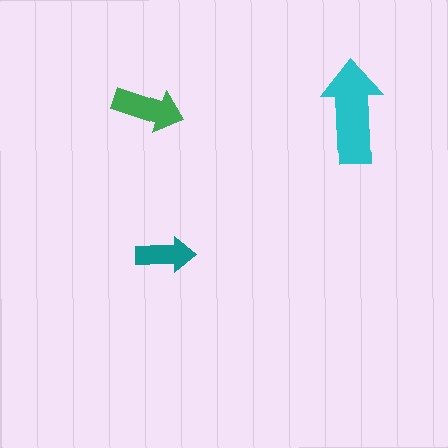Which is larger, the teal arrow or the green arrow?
The green one.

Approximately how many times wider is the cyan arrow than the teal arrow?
About 2 times wider.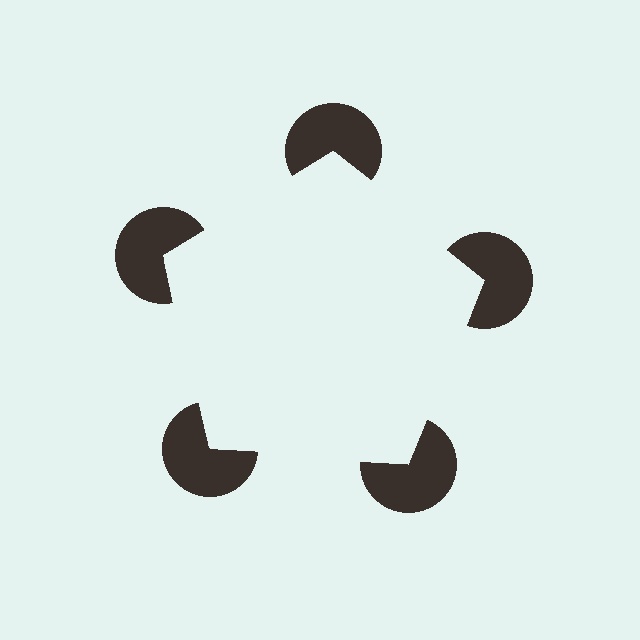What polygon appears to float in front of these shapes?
An illusory pentagon — its edges are inferred from the aligned wedge cuts in the pac-man discs, not physically drawn.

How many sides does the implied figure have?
5 sides.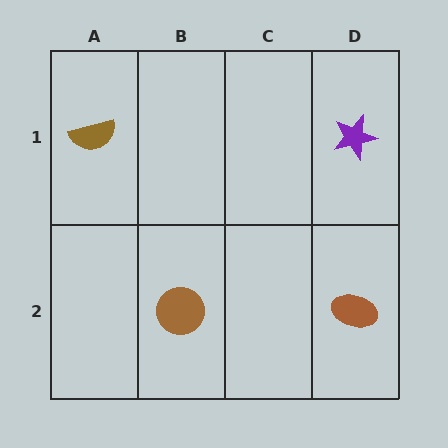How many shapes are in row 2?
2 shapes.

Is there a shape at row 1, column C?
No, that cell is empty.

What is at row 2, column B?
A brown circle.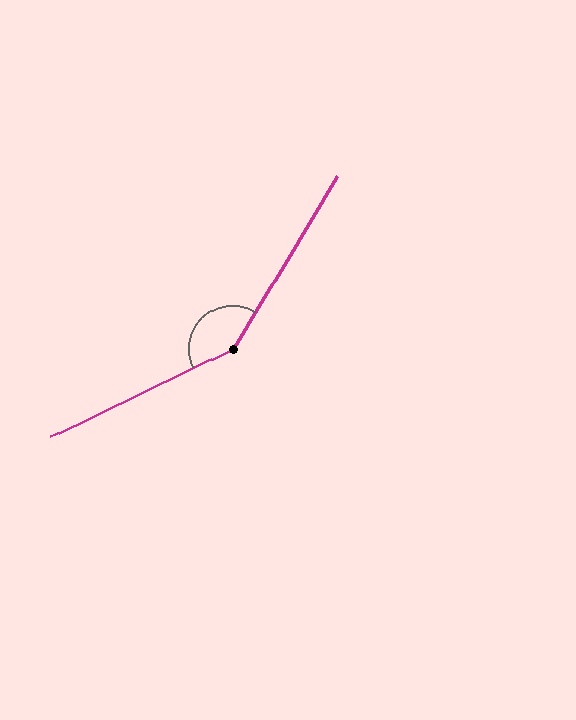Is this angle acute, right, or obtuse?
It is obtuse.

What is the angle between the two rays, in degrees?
Approximately 147 degrees.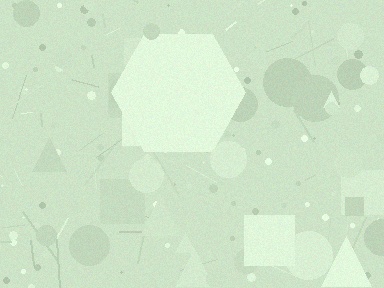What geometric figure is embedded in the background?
A hexagon is embedded in the background.